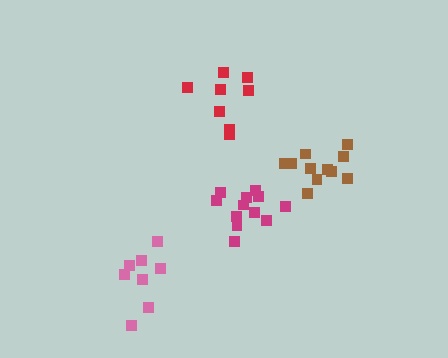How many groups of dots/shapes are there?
There are 4 groups.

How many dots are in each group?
Group 1: 8 dots, Group 2: 12 dots, Group 3: 8 dots, Group 4: 11 dots (39 total).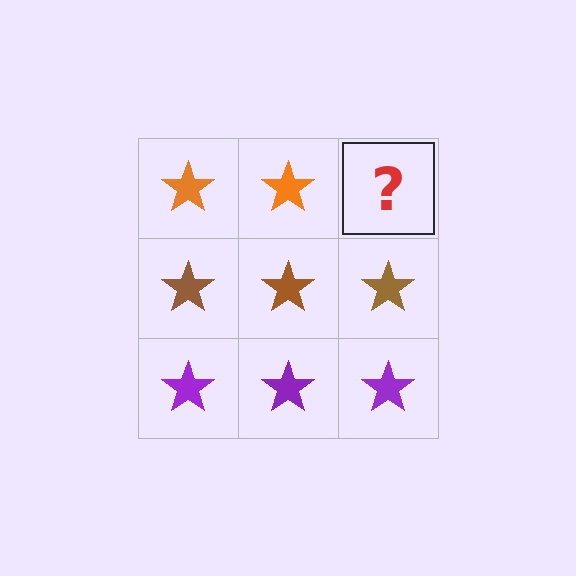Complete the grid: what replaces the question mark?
The question mark should be replaced with an orange star.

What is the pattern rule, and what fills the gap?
The rule is that each row has a consistent color. The gap should be filled with an orange star.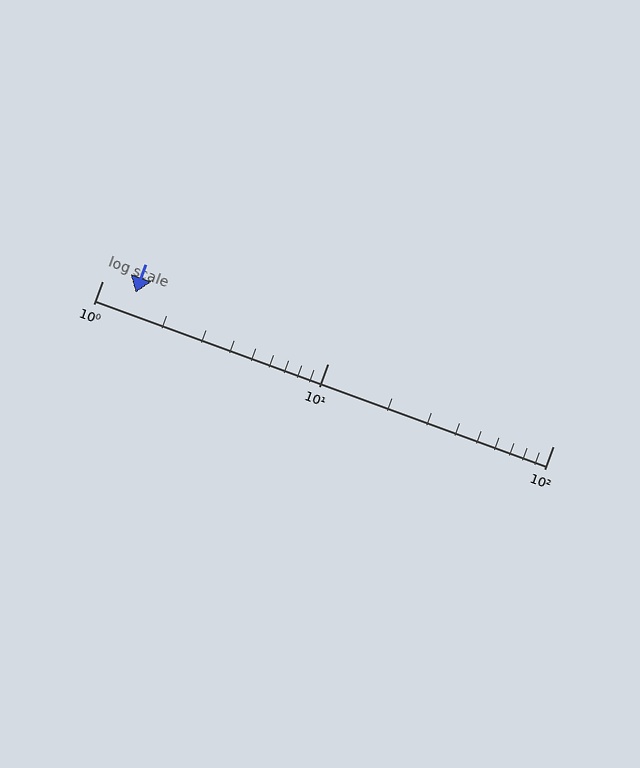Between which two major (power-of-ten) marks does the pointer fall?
The pointer is between 1 and 10.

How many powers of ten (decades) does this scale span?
The scale spans 2 decades, from 1 to 100.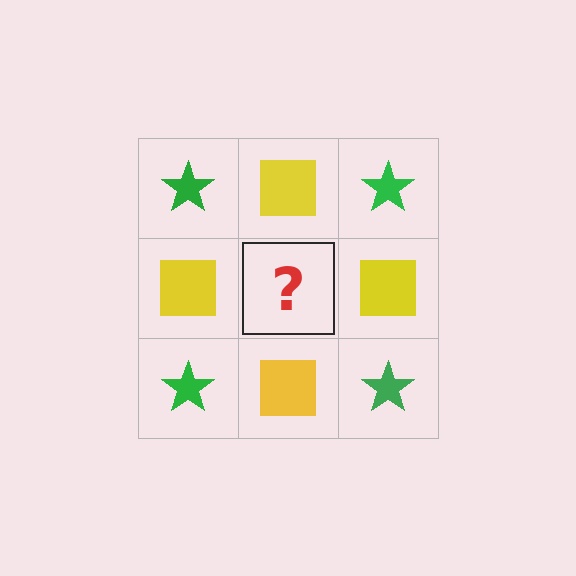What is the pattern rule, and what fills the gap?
The rule is that it alternates green star and yellow square in a checkerboard pattern. The gap should be filled with a green star.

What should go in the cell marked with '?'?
The missing cell should contain a green star.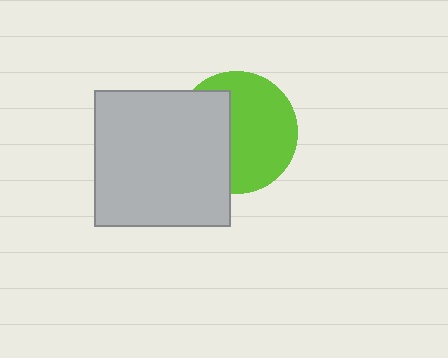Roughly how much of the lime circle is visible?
About half of it is visible (roughly 59%).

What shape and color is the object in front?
The object in front is a light gray square.